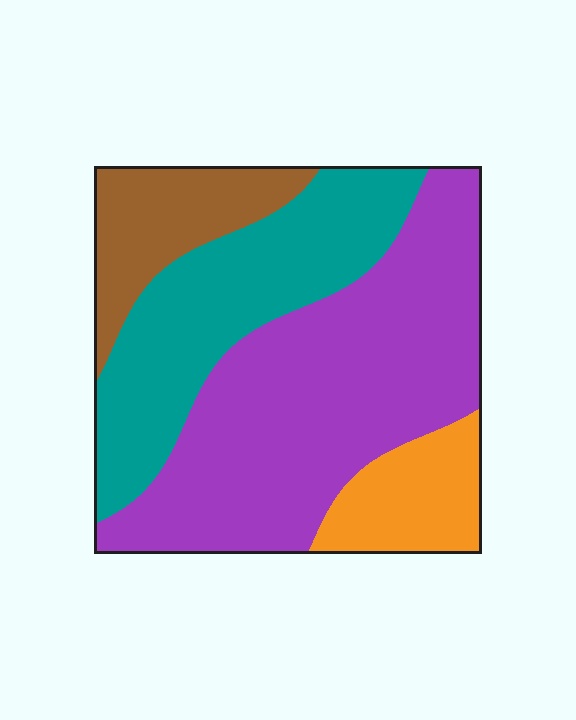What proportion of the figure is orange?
Orange covers roughly 10% of the figure.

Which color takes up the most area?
Purple, at roughly 45%.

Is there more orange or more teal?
Teal.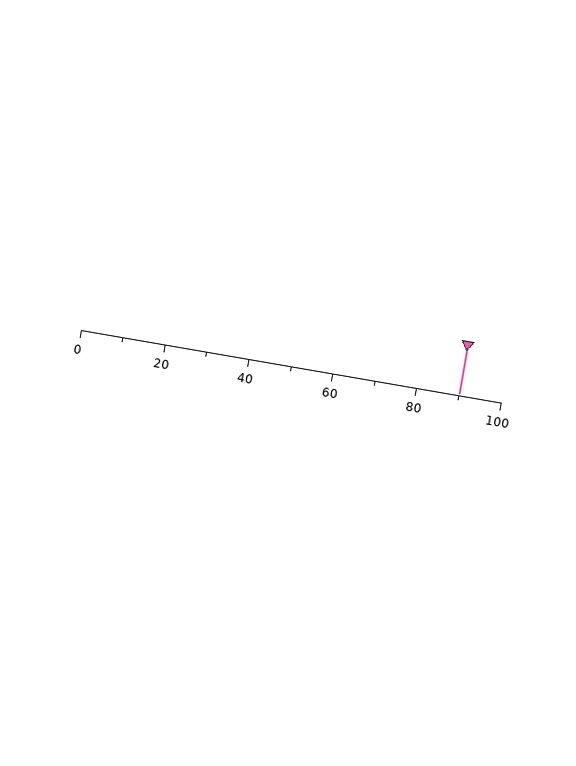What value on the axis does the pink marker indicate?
The marker indicates approximately 90.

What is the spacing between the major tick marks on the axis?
The major ticks are spaced 20 apart.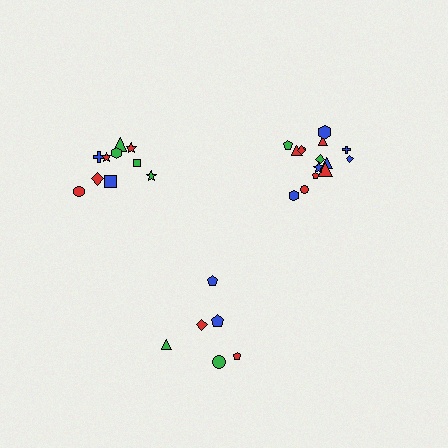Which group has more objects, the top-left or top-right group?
The top-right group.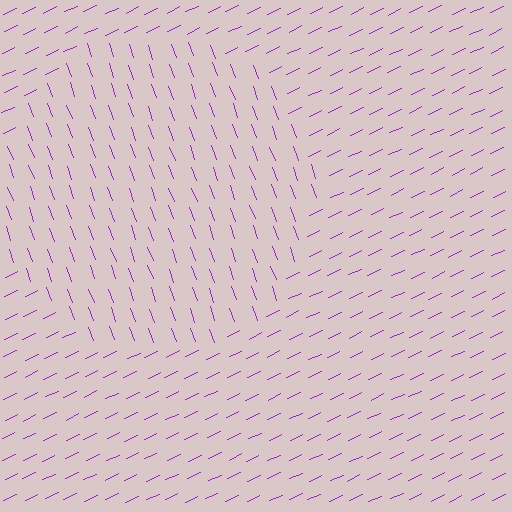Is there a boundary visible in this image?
Yes, there is a texture boundary formed by a change in line orientation.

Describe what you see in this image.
The image is filled with small purple line segments. A circle region in the image has lines oriented differently from the surrounding lines, creating a visible texture boundary.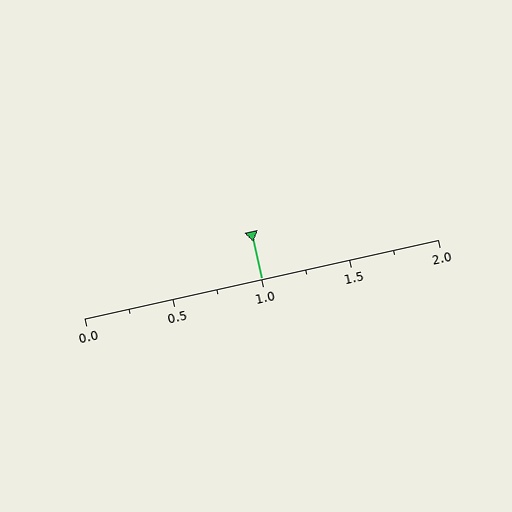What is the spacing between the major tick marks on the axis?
The major ticks are spaced 0.5 apart.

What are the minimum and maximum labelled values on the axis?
The axis runs from 0.0 to 2.0.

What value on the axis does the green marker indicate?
The marker indicates approximately 1.